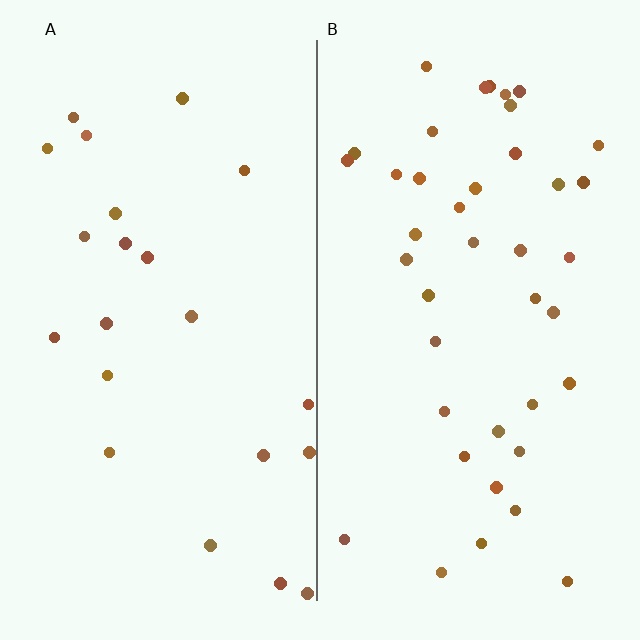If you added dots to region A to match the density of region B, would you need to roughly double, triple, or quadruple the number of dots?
Approximately double.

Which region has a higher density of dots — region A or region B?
B (the right).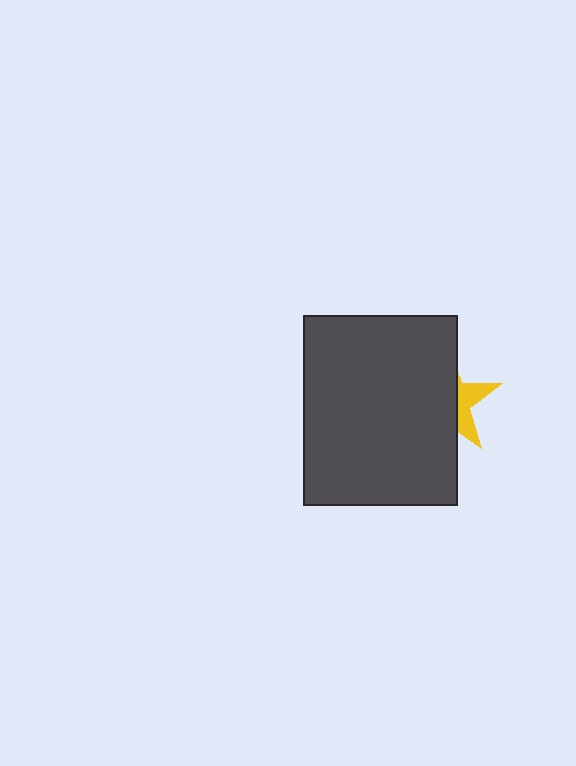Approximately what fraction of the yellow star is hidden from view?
Roughly 68% of the yellow star is hidden behind the dark gray rectangle.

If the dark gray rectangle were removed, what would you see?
You would see the complete yellow star.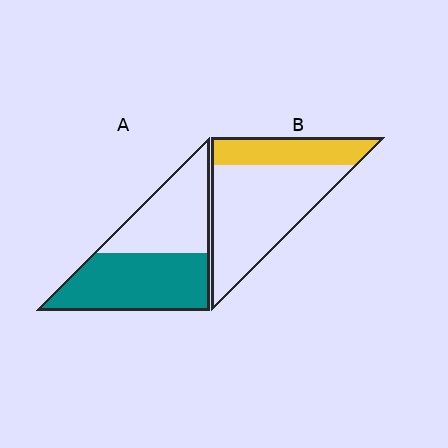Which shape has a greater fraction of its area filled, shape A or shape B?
Shape A.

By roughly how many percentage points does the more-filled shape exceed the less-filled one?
By roughly 25 percentage points (A over B).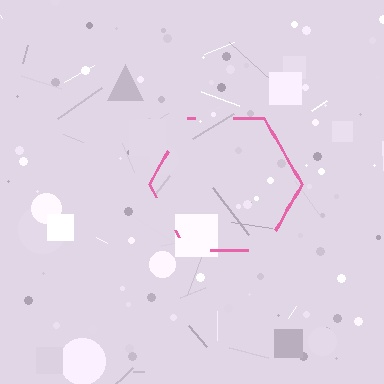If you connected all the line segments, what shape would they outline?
They would outline a hexagon.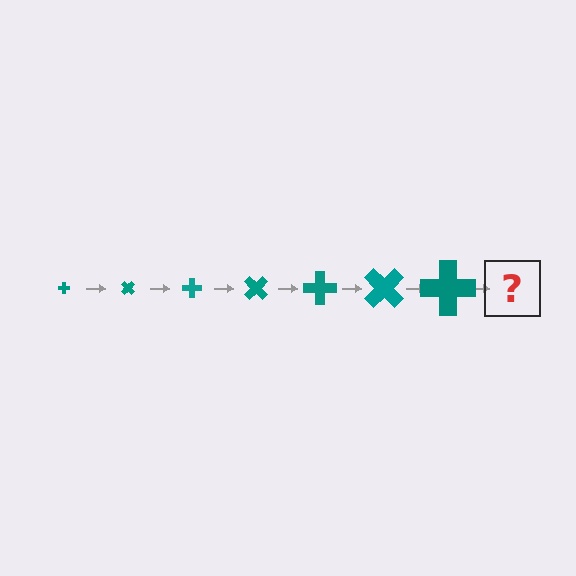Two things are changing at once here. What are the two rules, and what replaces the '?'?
The two rules are that the cross grows larger each step and it rotates 45 degrees each step. The '?' should be a cross, larger than the previous one and rotated 315 degrees from the start.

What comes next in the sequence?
The next element should be a cross, larger than the previous one and rotated 315 degrees from the start.